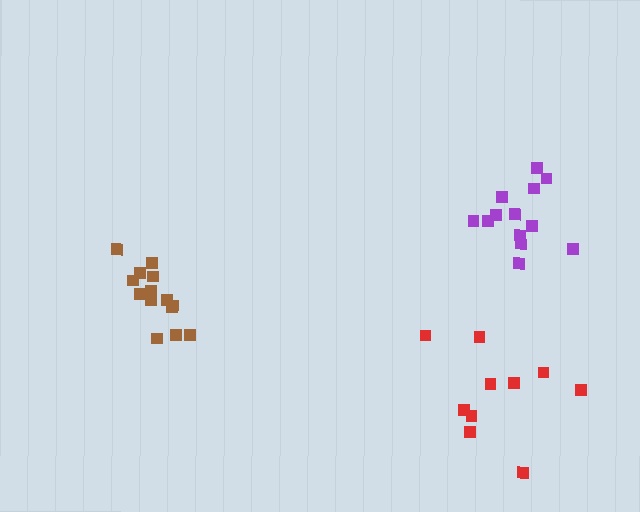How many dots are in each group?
Group 1: 13 dots, Group 2: 10 dots, Group 3: 14 dots (37 total).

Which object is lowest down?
The red cluster is bottommost.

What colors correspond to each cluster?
The clusters are colored: purple, red, brown.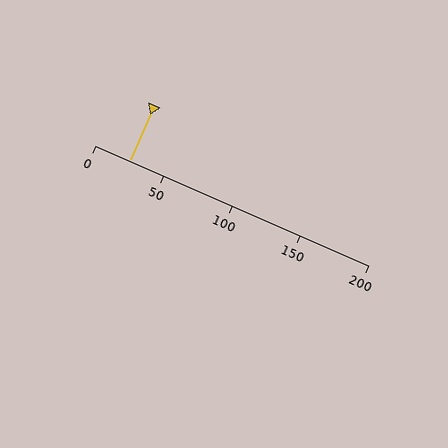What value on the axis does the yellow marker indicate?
The marker indicates approximately 25.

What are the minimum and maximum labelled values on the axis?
The axis runs from 0 to 200.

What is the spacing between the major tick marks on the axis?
The major ticks are spaced 50 apart.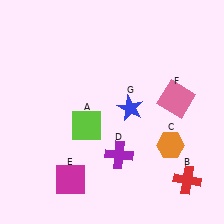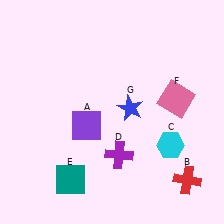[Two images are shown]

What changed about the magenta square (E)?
In Image 1, E is magenta. In Image 2, it changed to teal.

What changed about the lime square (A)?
In Image 1, A is lime. In Image 2, it changed to purple.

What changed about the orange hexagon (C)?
In Image 1, C is orange. In Image 2, it changed to cyan.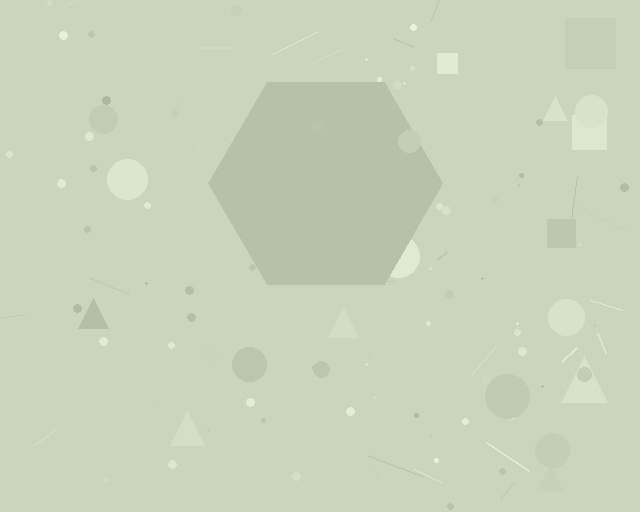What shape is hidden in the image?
A hexagon is hidden in the image.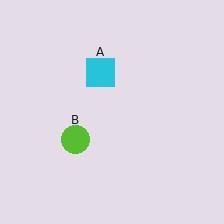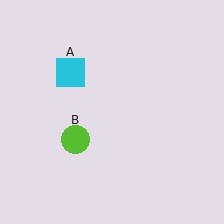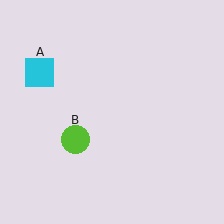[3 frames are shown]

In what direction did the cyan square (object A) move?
The cyan square (object A) moved left.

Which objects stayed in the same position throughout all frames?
Lime circle (object B) remained stationary.